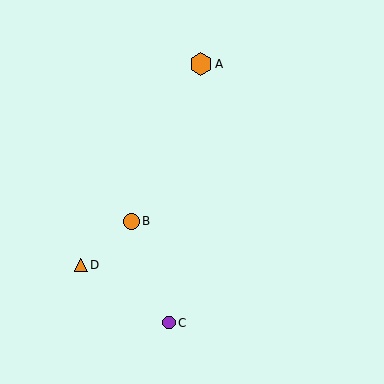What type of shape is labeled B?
Shape B is an orange circle.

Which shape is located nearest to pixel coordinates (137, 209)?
The orange circle (labeled B) at (131, 221) is nearest to that location.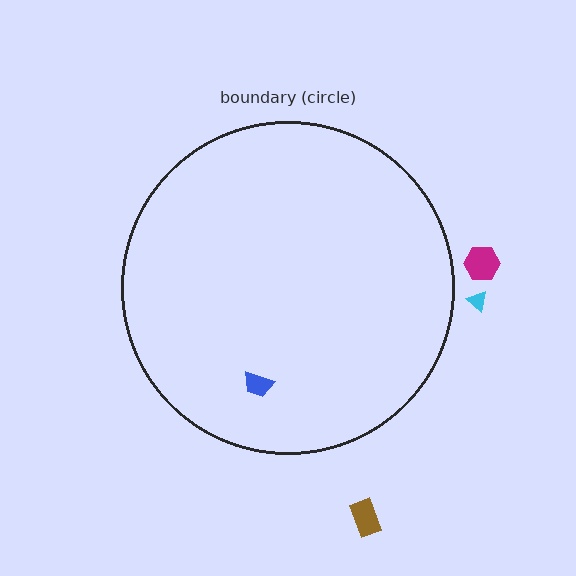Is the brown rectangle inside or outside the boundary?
Outside.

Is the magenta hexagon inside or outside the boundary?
Outside.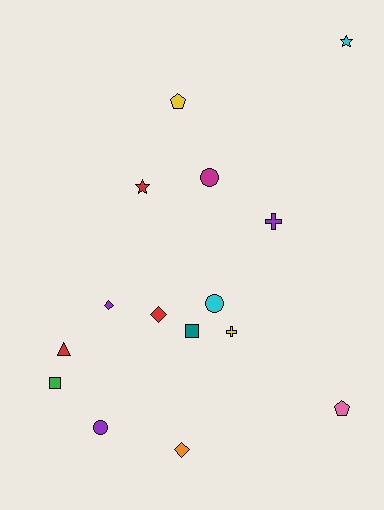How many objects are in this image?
There are 15 objects.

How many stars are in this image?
There are 2 stars.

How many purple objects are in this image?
There are 3 purple objects.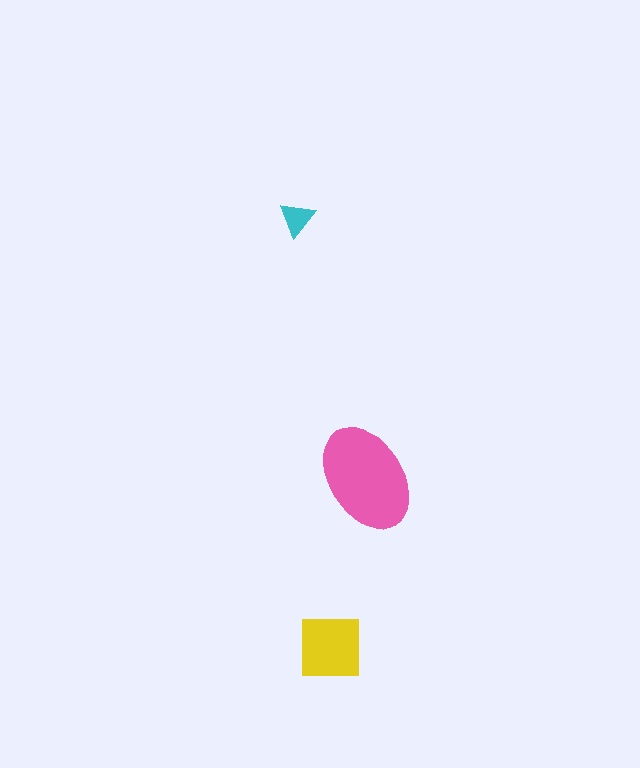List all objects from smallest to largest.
The cyan triangle, the yellow square, the pink ellipse.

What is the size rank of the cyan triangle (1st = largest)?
3rd.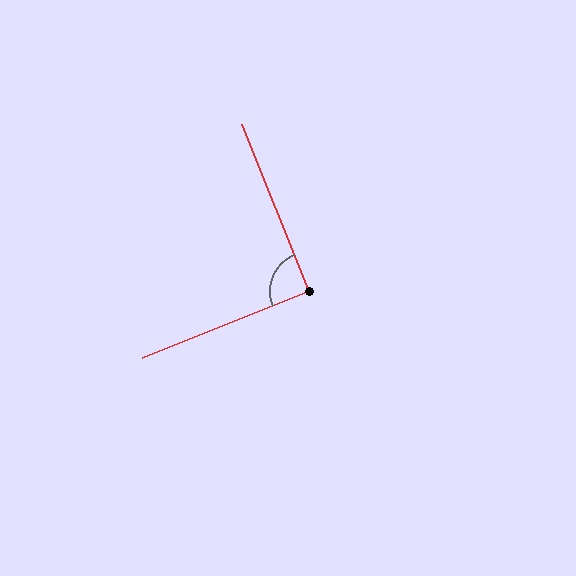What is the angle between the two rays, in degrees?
Approximately 90 degrees.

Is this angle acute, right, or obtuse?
It is approximately a right angle.